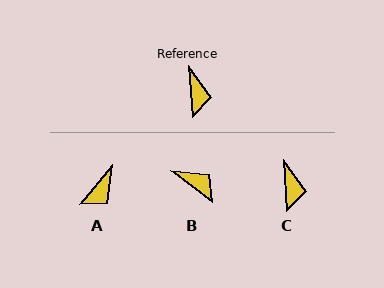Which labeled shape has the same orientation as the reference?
C.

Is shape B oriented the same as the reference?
No, it is off by about 49 degrees.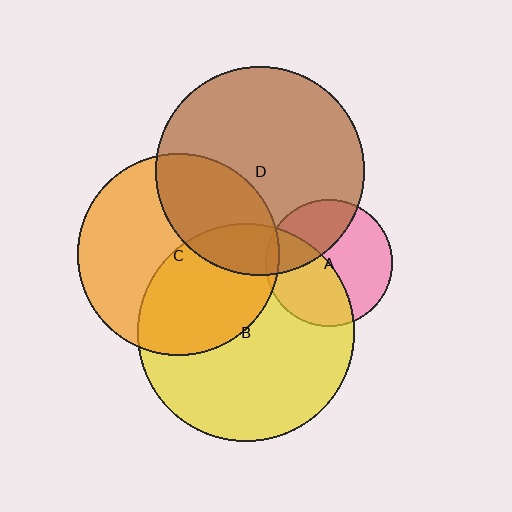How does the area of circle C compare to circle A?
Approximately 2.6 times.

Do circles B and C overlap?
Yes.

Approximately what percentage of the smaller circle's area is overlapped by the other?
Approximately 45%.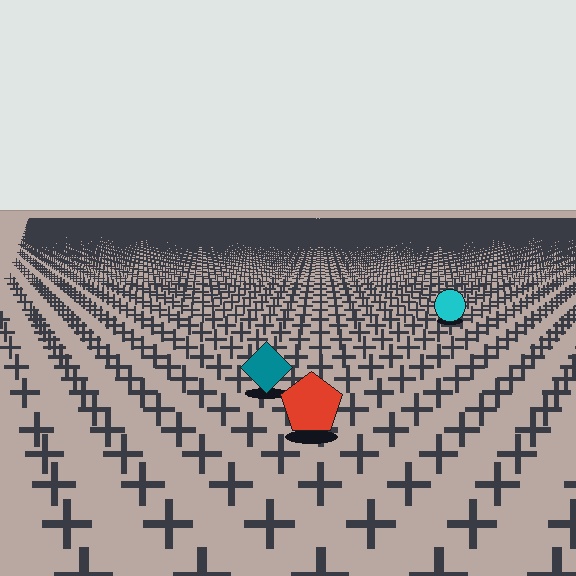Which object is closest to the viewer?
The red pentagon is closest. The texture marks near it are larger and more spread out.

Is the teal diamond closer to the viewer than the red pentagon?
No. The red pentagon is closer — you can tell from the texture gradient: the ground texture is coarser near it.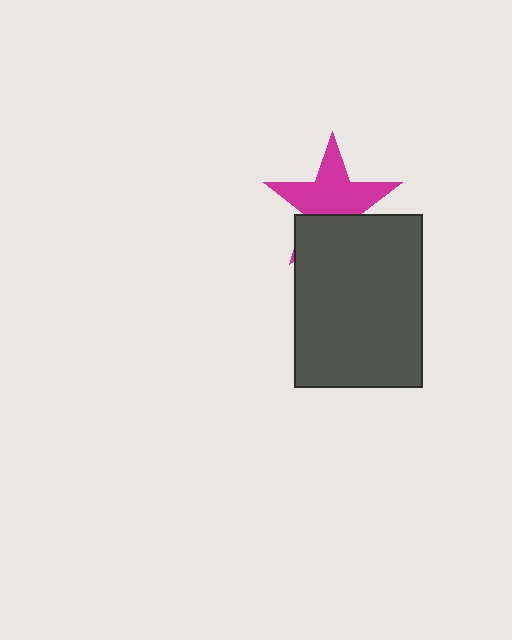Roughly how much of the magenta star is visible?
About half of it is visible (roughly 64%).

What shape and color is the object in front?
The object in front is a dark gray rectangle.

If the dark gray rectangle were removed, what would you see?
You would see the complete magenta star.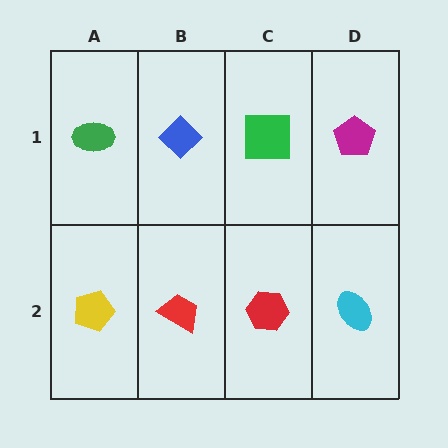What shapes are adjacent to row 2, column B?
A blue diamond (row 1, column B), a yellow pentagon (row 2, column A), a red hexagon (row 2, column C).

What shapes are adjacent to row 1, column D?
A cyan ellipse (row 2, column D), a green square (row 1, column C).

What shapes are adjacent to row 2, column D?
A magenta pentagon (row 1, column D), a red hexagon (row 2, column C).